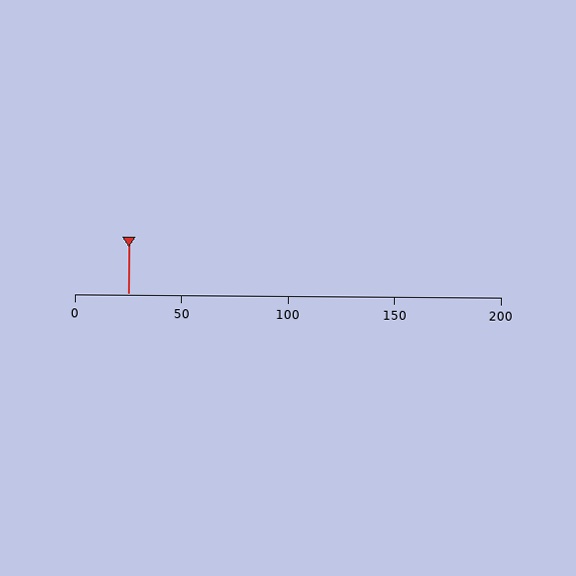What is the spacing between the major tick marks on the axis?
The major ticks are spaced 50 apart.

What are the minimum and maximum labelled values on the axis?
The axis runs from 0 to 200.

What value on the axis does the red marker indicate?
The marker indicates approximately 25.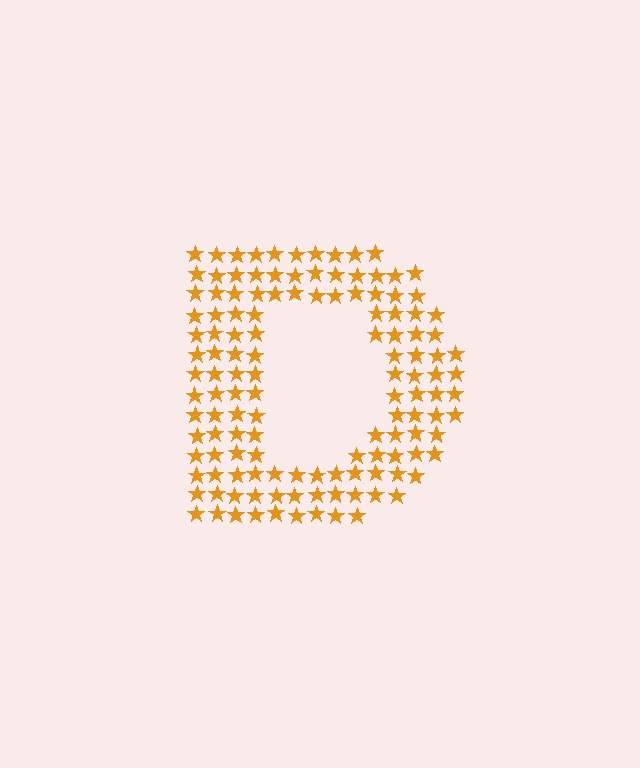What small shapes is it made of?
It is made of small stars.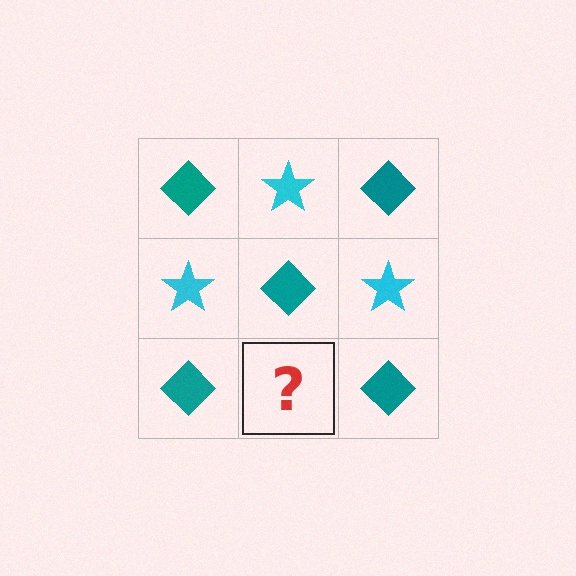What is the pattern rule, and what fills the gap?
The rule is that it alternates teal diamond and cyan star in a checkerboard pattern. The gap should be filled with a cyan star.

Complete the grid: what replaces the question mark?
The question mark should be replaced with a cyan star.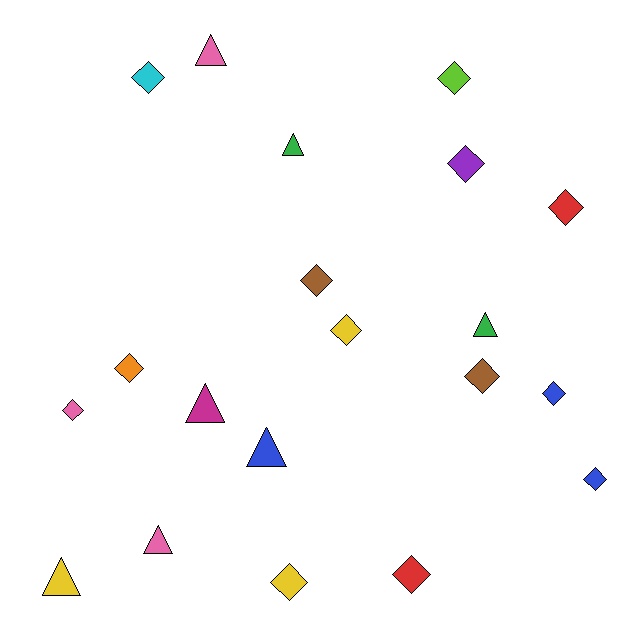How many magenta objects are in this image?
There is 1 magenta object.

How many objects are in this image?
There are 20 objects.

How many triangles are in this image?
There are 7 triangles.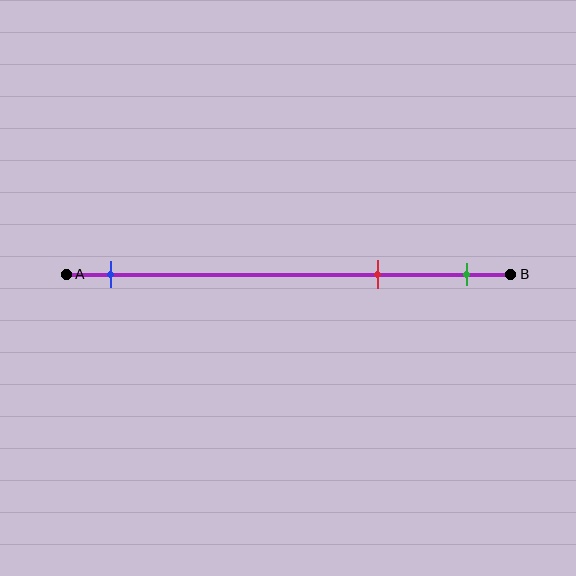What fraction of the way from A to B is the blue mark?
The blue mark is approximately 10% (0.1) of the way from A to B.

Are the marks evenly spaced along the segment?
No, the marks are not evenly spaced.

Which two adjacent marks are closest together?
The red and green marks are the closest adjacent pair.